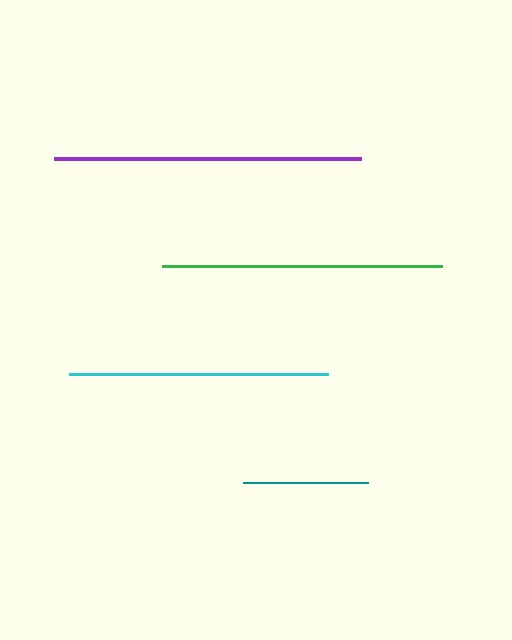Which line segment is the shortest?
The teal line is the shortest at approximately 125 pixels.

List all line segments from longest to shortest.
From longest to shortest: purple, green, cyan, teal.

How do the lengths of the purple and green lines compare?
The purple and green lines are approximately the same length.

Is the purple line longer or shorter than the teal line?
The purple line is longer than the teal line.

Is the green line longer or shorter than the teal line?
The green line is longer than the teal line.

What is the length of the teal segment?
The teal segment is approximately 125 pixels long.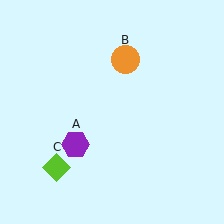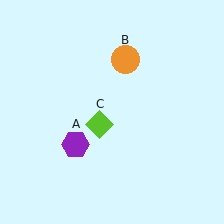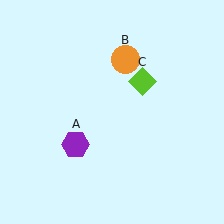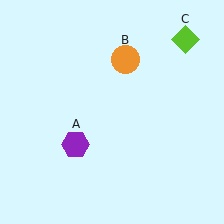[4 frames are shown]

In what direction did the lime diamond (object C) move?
The lime diamond (object C) moved up and to the right.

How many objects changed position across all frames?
1 object changed position: lime diamond (object C).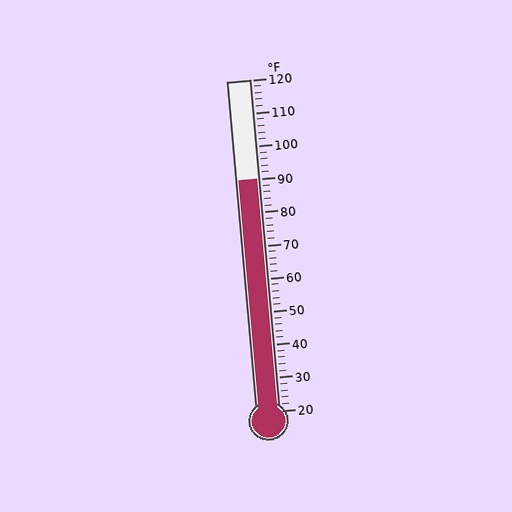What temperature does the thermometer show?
The thermometer shows approximately 90°F.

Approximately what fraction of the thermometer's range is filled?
The thermometer is filled to approximately 70% of its range.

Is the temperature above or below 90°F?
The temperature is at 90°F.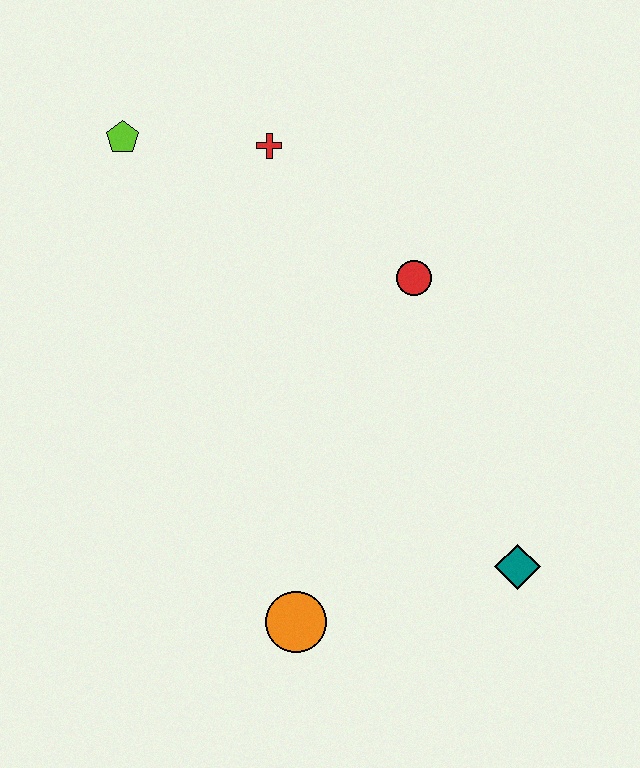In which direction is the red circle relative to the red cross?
The red circle is to the right of the red cross.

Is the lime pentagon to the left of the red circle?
Yes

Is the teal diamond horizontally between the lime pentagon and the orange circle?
No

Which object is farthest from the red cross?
The teal diamond is farthest from the red cross.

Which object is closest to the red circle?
The red cross is closest to the red circle.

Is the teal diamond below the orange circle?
No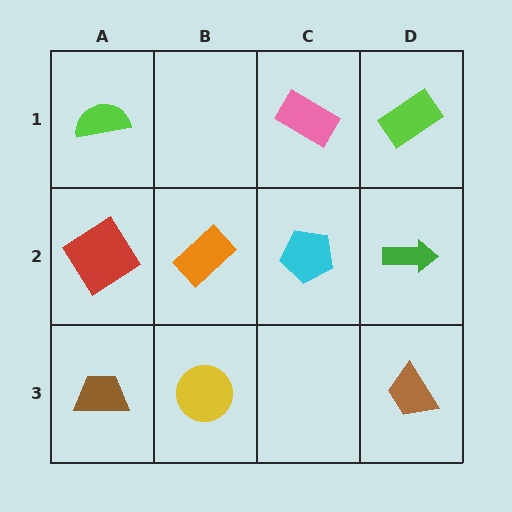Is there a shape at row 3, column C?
No, that cell is empty.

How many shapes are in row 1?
3 shapes.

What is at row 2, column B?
An orange rectangle.